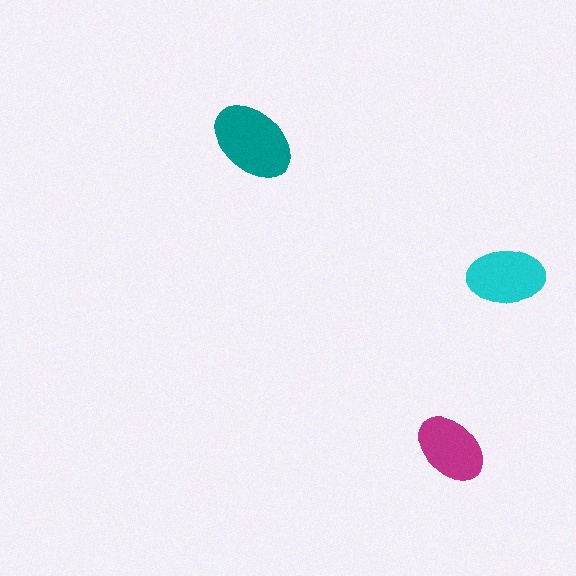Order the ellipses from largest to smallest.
the teal one, the cyan one, the magenta one.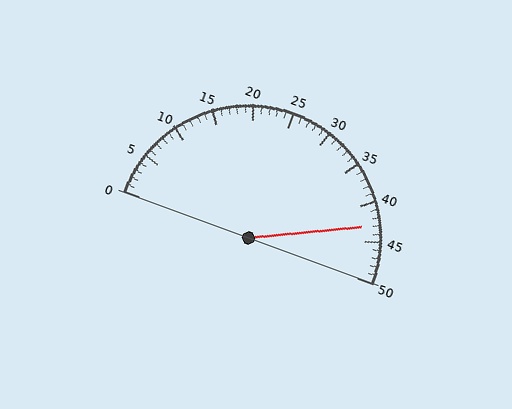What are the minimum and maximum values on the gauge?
The gauge ranges from 0 to 50.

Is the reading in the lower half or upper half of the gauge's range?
The reading is in the upper half of the range (0 to 50).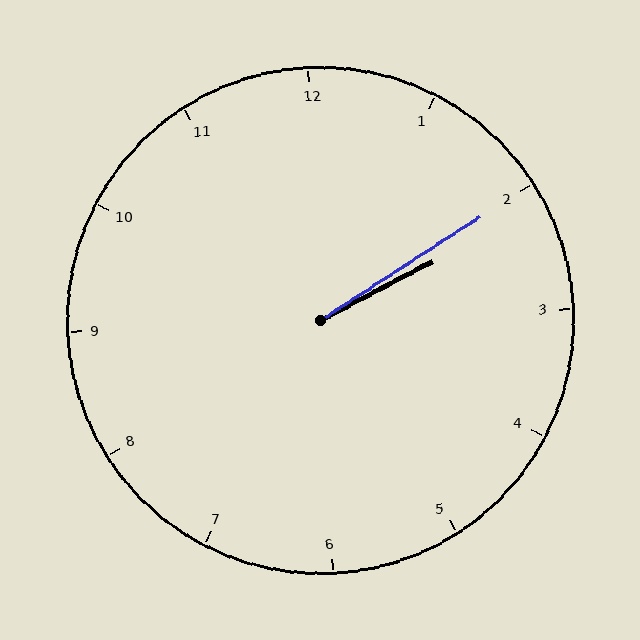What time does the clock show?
2:10.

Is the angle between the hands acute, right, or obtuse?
It is acute.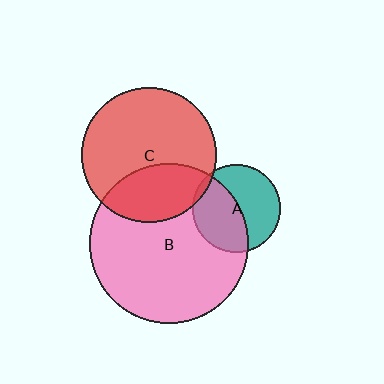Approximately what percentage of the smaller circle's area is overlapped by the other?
Approximately 30%.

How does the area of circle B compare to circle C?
Approximately 1.4 times.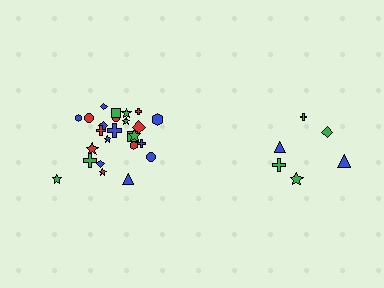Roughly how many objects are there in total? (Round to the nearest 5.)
Roughly 30 objects in total.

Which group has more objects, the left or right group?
The left group.